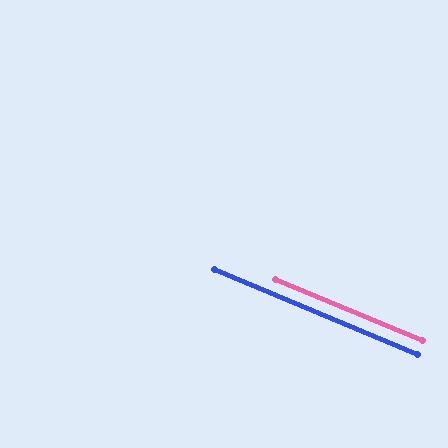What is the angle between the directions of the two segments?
Approximately 0 degrees.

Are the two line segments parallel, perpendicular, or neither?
Parallel — their directions differ by only 0.1°.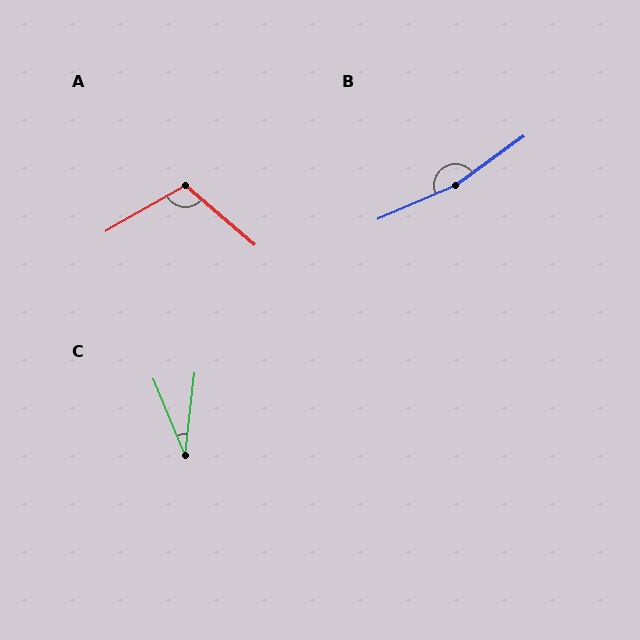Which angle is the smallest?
C, at approximately 28 degrees.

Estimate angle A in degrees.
Approximately 110 degrees.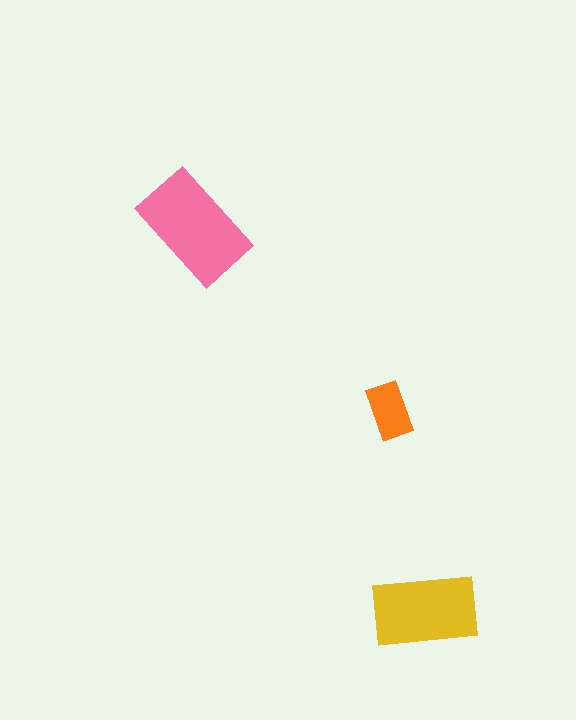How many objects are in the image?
There are 3 objects in the image.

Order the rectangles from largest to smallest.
the pink one, the yellow one, the orange one.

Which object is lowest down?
The yellow rectangle is bottommost.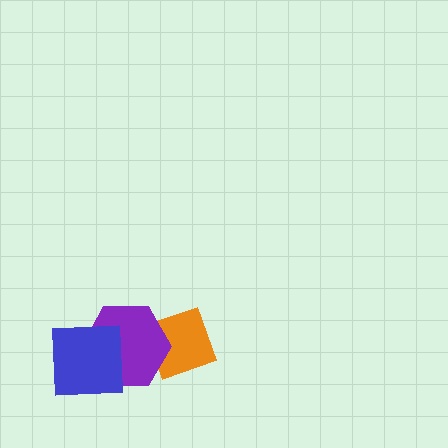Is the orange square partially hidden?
Yes, it is partially covered by another shape.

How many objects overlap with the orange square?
1 object overlaps with the orange square.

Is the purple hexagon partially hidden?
Yes, it is partially covered by another shape.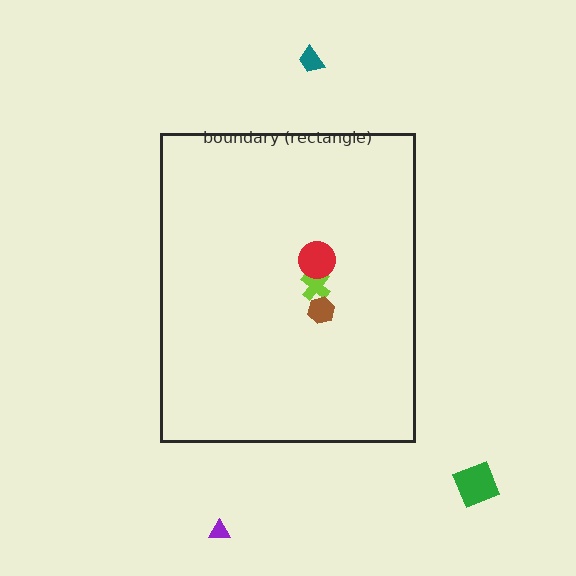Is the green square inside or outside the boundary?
Outside.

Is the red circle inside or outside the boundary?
Inside.